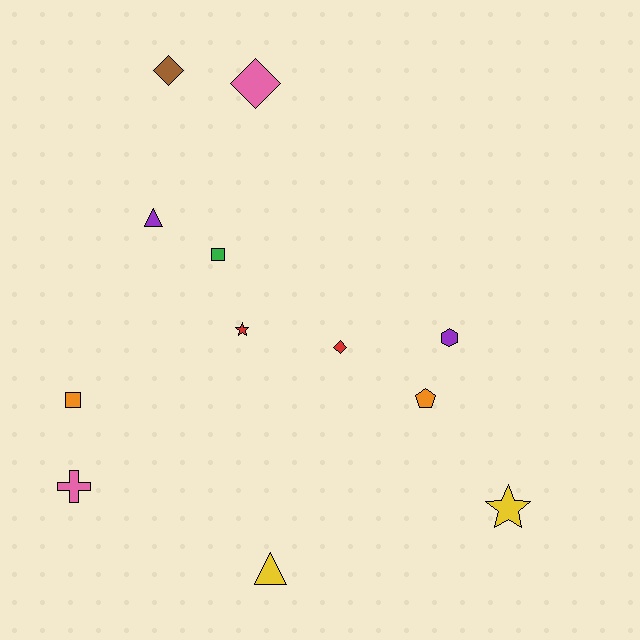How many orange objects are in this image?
There are 2 orange objects.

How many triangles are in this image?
There are 2 triangles.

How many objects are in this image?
There are 12 objects.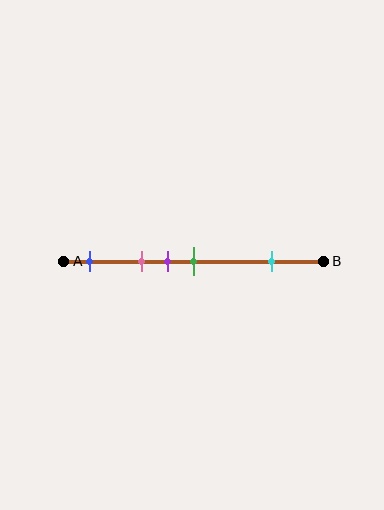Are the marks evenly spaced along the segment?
No, the marks are not evenly spaced.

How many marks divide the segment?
There are 5 marks dividing the segment.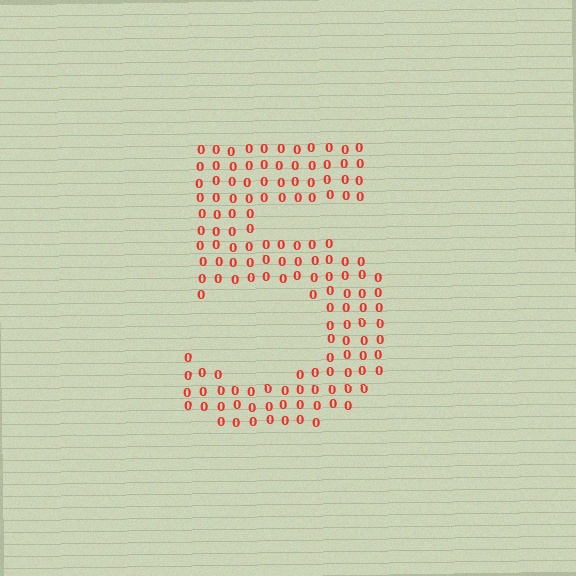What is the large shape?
The large shape is the digit 5.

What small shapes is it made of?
It is made of small digit 0's.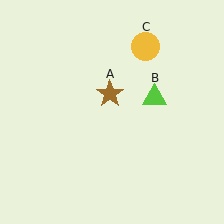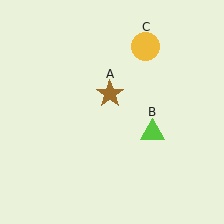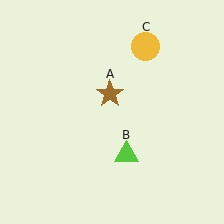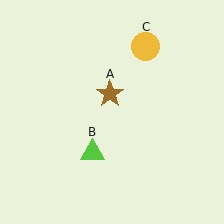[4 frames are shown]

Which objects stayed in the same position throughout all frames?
Brown star (object A) and yellow circle (object C) remained stationary.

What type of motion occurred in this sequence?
The lime triangle (object B) rotated clockwise around the center of the scene.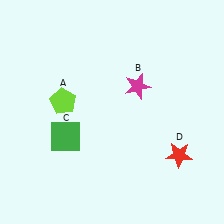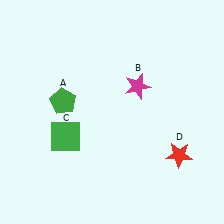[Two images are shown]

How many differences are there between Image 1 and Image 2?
There is 1 difference between the two images.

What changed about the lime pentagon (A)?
In Image 1, A is lime. In Image 2, it changed to green.